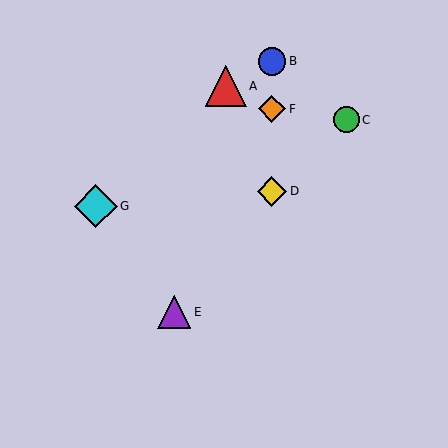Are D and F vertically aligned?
Yes, both are at x≈272.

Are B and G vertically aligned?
No, B is at x≈272 and G is at x≈96.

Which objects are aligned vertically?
Objects B, D, F are aligned vertically.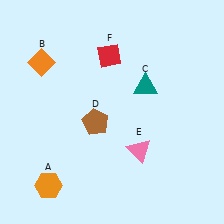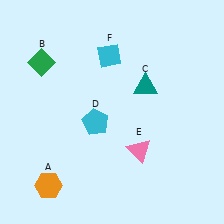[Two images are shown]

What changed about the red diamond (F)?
In Image 1, F is red. In Image 2, it changed to cyan.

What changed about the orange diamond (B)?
In Image 1, B is orange. In Image 2, it changed to green.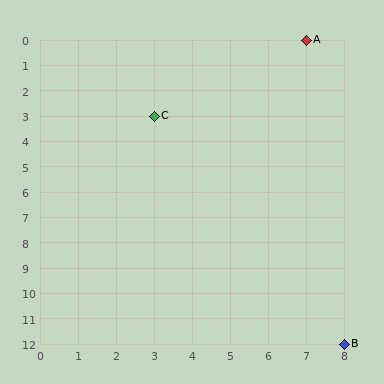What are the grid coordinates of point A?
Point A is at grid coordinates (7, 0).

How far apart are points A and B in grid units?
Points A and B are 1 column and 12 rows apart (about 12.0 grid units diagonally).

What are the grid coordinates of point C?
Point C is at grid coordinates (3, 3).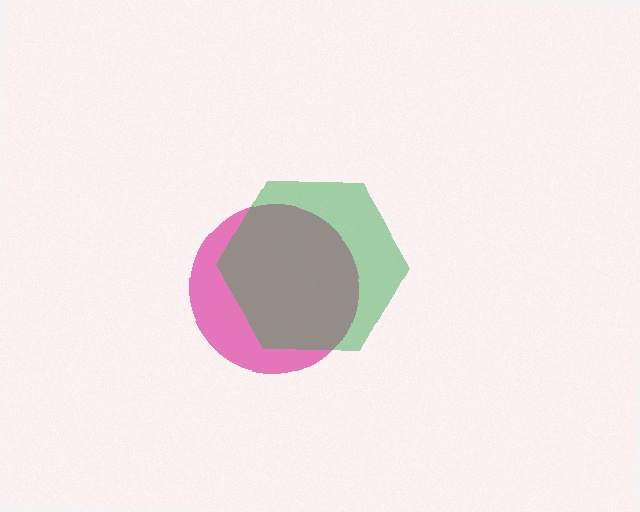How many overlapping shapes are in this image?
There are 2 overlapping shapes in the image.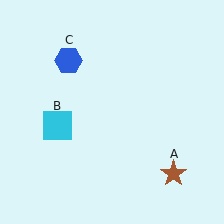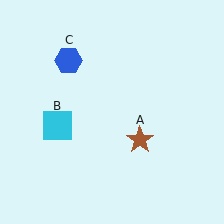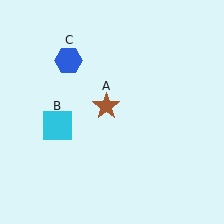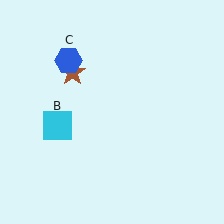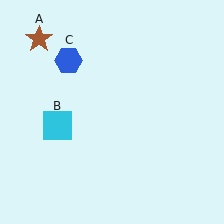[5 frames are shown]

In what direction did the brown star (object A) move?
The brown star (object A) moved up and to the left.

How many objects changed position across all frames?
1 object changed position: brown star (object A).